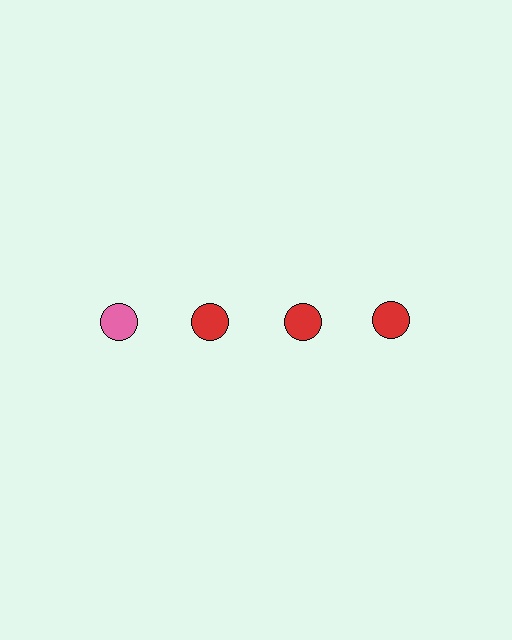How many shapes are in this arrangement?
There are 4 shapes arranged in a grid pattern.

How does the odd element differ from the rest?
It has a different color: pink instead of red.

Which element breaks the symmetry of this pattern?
The pink circle in the top row, leftmost column breaks the symmetry. All other shapes are red circles.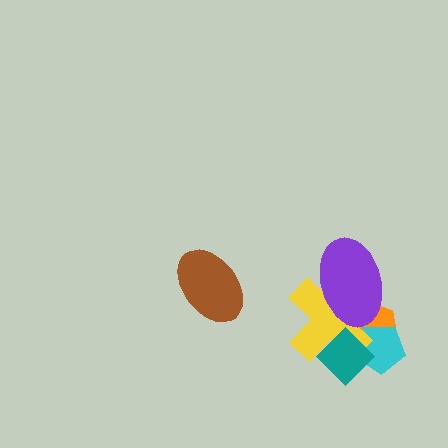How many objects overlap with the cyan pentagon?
3 objects overlap with the cyan pentagon.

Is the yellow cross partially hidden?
Yes, it is partially covered by another shape.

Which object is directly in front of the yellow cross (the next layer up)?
The teal diamond is directly in front of the yellow cross.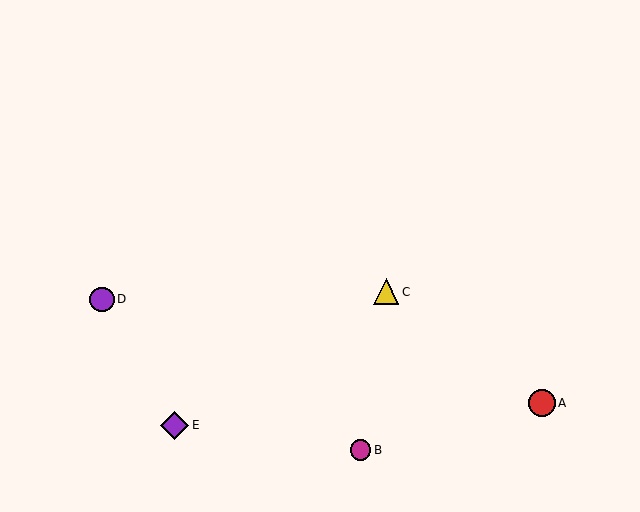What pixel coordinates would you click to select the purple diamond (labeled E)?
Click at (174, 425) to select the purple diamond E.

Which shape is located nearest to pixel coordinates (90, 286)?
The purple circle (labeled D) at (102, 299) is nearest to that location.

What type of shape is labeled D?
Shape D is a purple circle.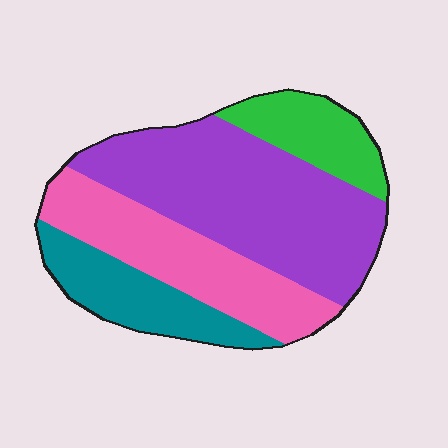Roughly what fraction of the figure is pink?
Pink covers about 25% of the figure.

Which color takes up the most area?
Purple, at roughly 45%.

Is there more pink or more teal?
Pink.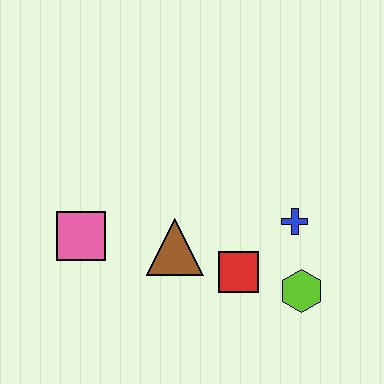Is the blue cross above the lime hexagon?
Yes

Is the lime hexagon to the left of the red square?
No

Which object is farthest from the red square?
The pink square is farthest from the red square.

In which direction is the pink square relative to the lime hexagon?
The pink square is to the left of the lime hexagon.